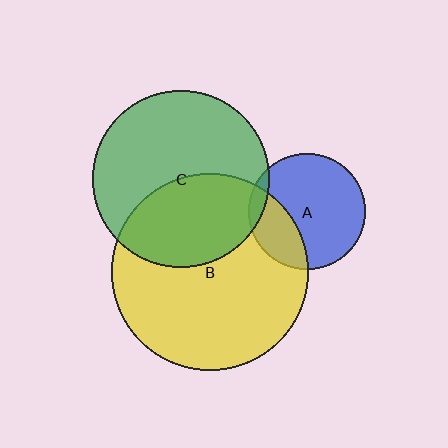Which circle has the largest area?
Circle B (yellow).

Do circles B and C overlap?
Yes.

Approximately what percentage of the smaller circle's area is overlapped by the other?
Approximately 40%.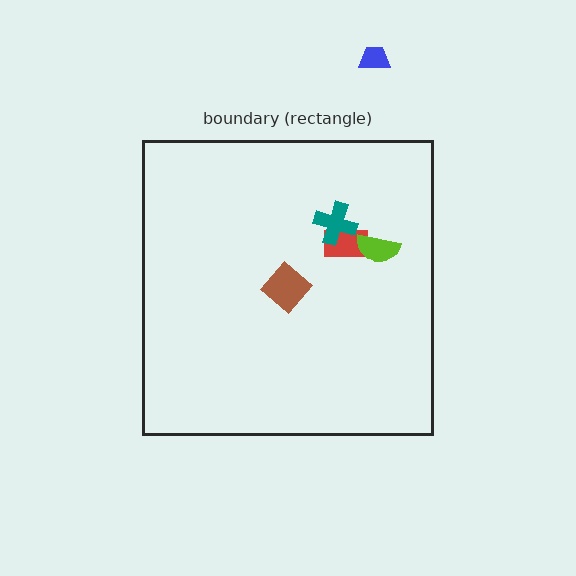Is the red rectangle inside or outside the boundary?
Inside.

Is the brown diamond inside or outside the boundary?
Inside.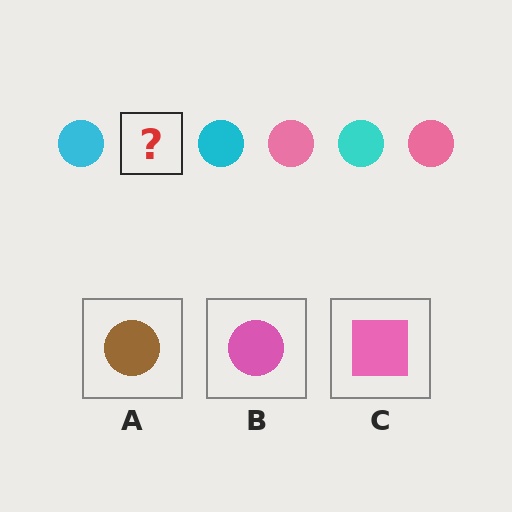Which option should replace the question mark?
Option B.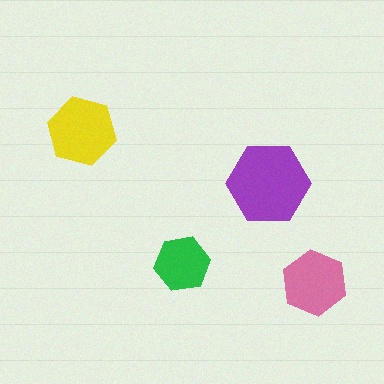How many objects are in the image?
There are 4 objects in the image.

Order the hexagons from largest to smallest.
the purple one, the yellow one, the pink one, the green one.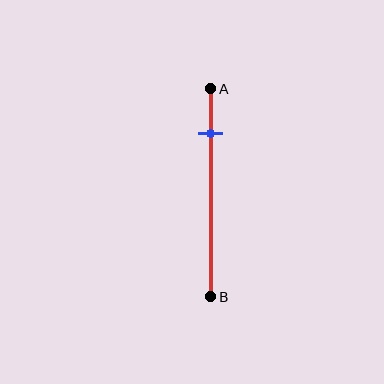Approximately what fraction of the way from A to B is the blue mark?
The blue mark is approximately 20% of the way from A to B.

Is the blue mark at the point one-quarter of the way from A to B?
No, the mark is at about 20% from A, not at the 25% one-quarter point.